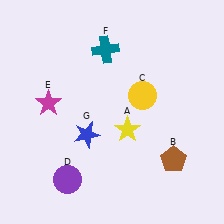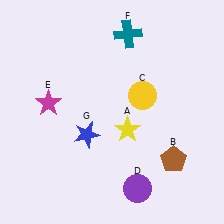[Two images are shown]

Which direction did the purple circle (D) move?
The purple circle (D) moved right.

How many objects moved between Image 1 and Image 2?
2 objects moved between the two images.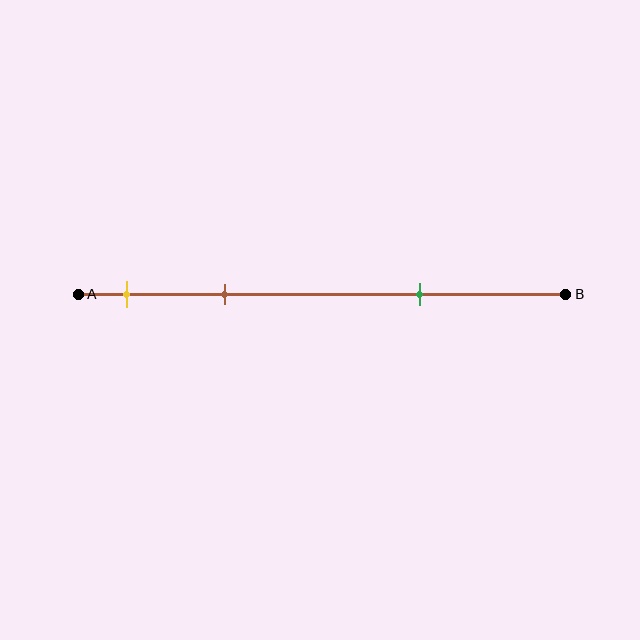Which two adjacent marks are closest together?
The yellow and brown marks are the closest adjacent pair.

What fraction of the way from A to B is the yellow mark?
The yellow mark is approximately 10% (0.1) of the way from A to B.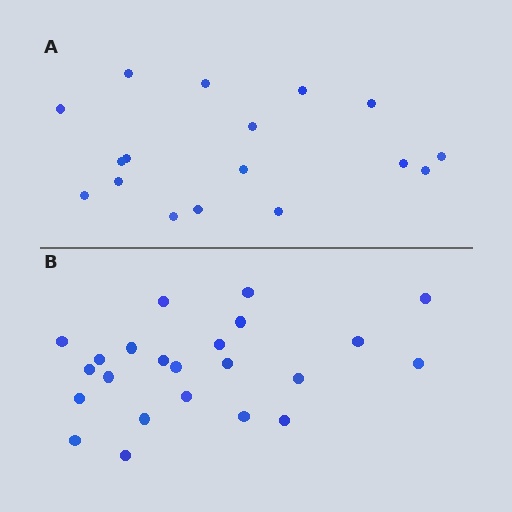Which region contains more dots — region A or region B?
Region B (the bottom region) has more dots.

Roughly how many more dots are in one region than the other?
Region B has about 6 more dots than region A.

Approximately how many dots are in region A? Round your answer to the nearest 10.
About 20 dots. (The exact count is 17, which rounds to 20.)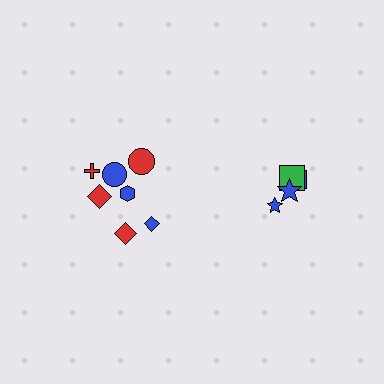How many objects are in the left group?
There are 7 objects.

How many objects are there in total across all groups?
There are 11 objects.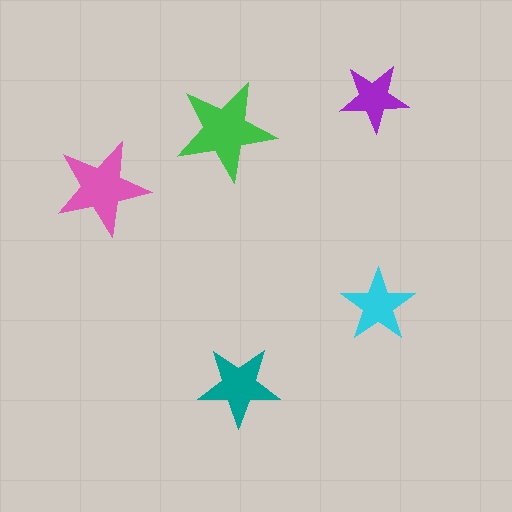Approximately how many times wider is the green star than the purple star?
About 1.5 times wider.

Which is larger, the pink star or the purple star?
The pink one.